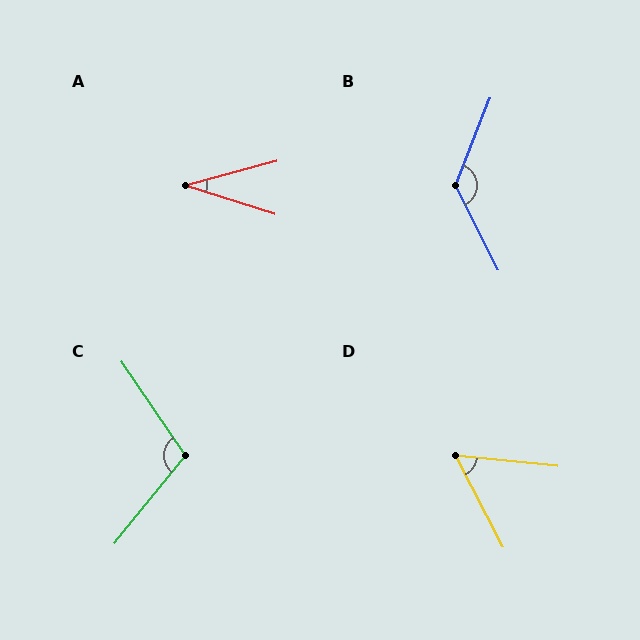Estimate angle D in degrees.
Approximately 57 degrees.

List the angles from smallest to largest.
A (33°), D (57°), C (107°), B (132°).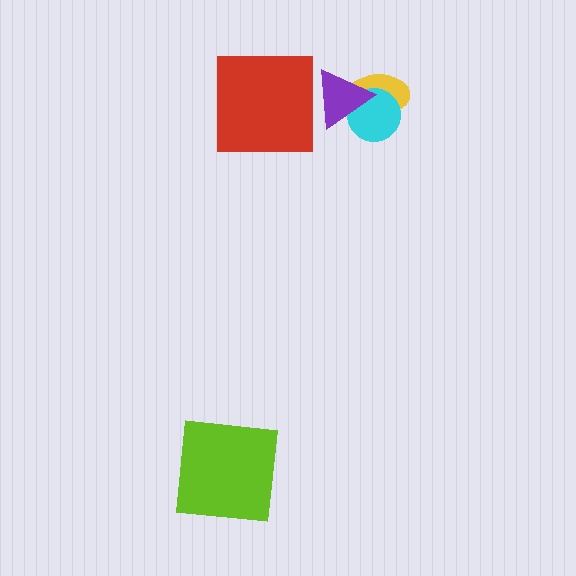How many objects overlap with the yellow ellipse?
2 objects overlap with the yellow ellipse.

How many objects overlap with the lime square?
0 objects overlap with the lime square.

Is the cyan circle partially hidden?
Yes, it is partially covered by another shape.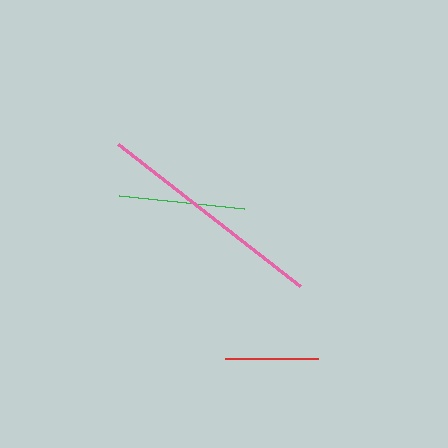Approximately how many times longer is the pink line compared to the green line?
The pink line is approximately 1.8 times the length of the green line.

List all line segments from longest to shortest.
From longest to shortest: pink, green, red.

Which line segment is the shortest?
The red line is the shortest at approximately 93 pixels.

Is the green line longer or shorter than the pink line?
The pink line is longer than the green line.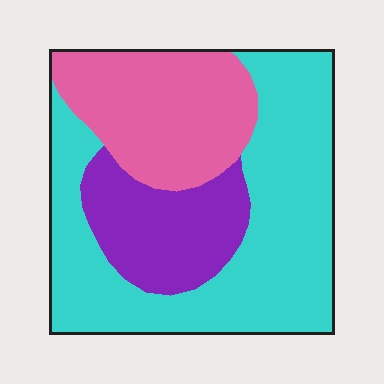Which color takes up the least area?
Purple, at roughly 20%.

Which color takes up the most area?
Cyan, at roughly 55%.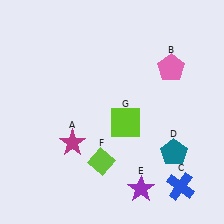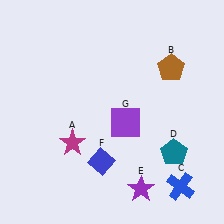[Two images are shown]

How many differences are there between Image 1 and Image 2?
There are 3 differences between the two images.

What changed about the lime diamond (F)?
In Image 1, F is lime. In Image 2, it changed to blue.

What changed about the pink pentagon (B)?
In Image 1, B is pink. In Image 2, it changed to brown.